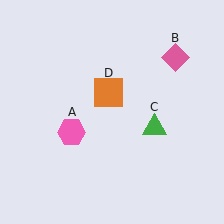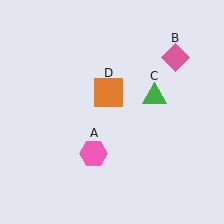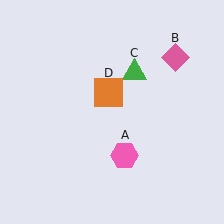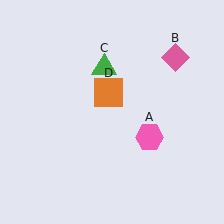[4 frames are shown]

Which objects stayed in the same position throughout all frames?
Pink diamond (object B) and orange square (object D) remained stationary.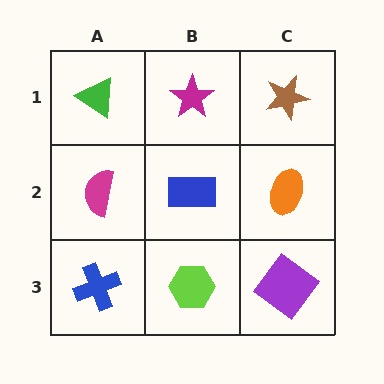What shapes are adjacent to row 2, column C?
A brown star (row 1, column C), a purple diamond (row 3, column C), a blue rectangle (row 2, column B).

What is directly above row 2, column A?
A green triangle.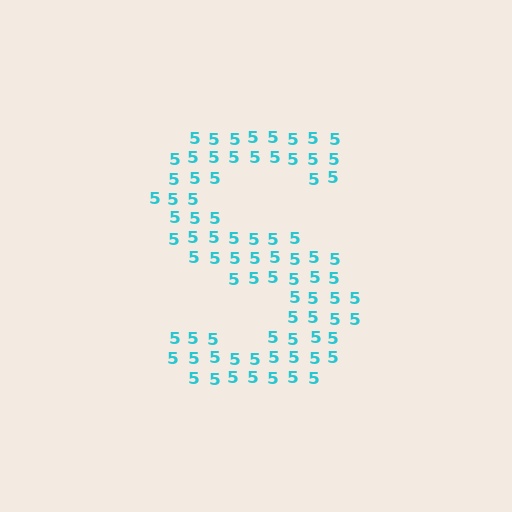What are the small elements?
The small elements are digit 5's.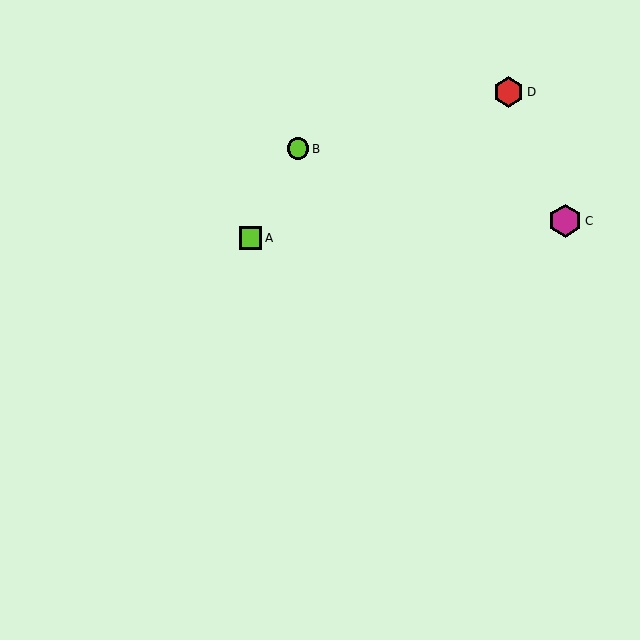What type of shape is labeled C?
Shape C is a magenta hexagon.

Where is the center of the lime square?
The center of the lime square is at (251, 238).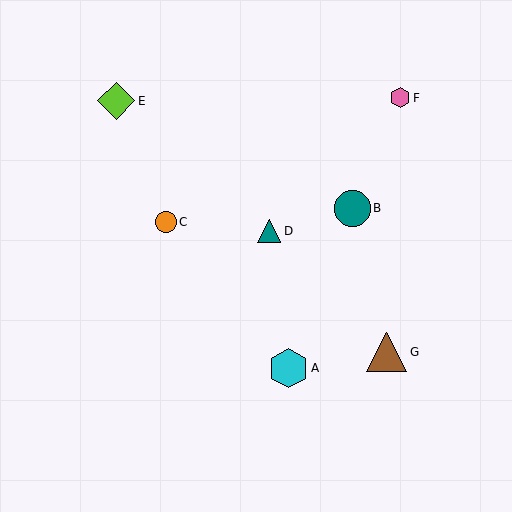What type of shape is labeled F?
Shape F is a pink hexagon.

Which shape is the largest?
The brown triangle (labeled G) is the largest.